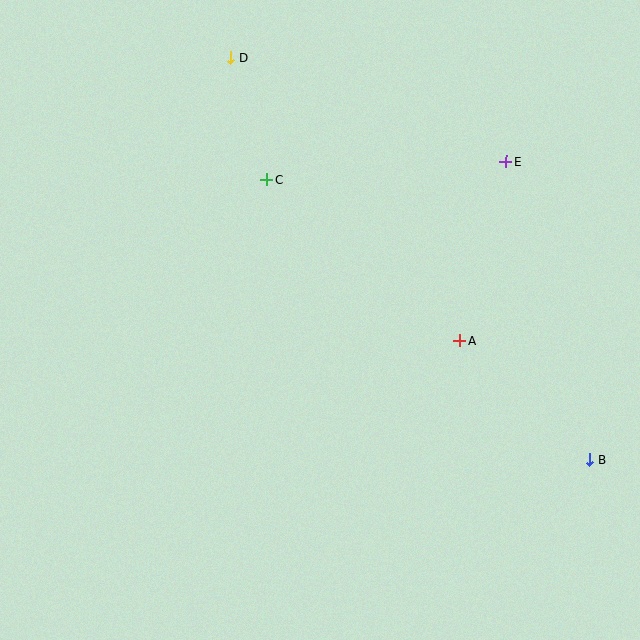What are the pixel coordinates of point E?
Point E is at (506, 162).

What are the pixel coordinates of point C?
Point C is at (267, 180).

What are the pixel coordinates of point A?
Point A is at (460, 341).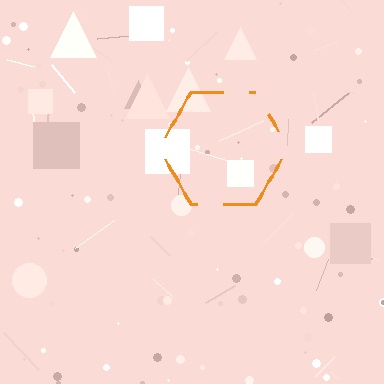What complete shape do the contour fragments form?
The contour fragments form a hexagon.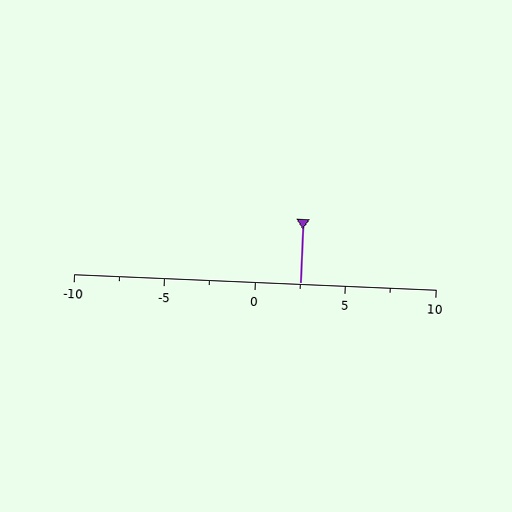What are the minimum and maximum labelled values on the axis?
The axis runs from -10 to 10.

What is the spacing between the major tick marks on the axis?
The major ticks are spaced 5 apart.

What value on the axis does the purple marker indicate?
The marker indicates approximately 2.5.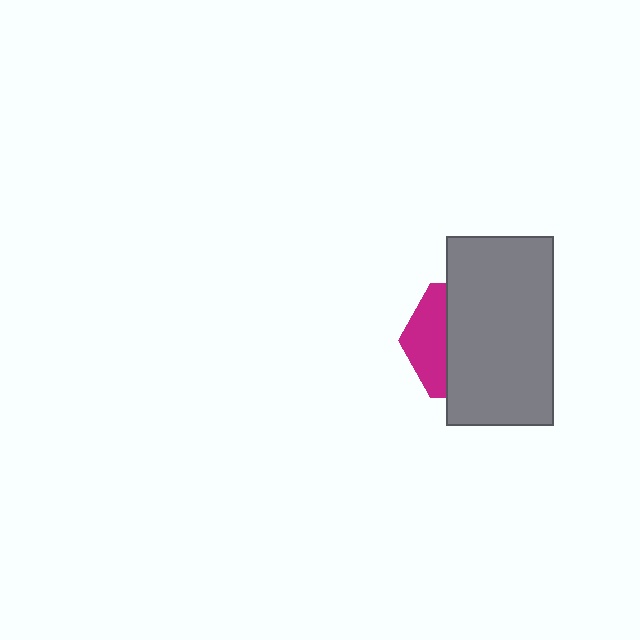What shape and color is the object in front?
The object in front is a gray rectangle.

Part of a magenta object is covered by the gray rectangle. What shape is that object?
It is a hexagon.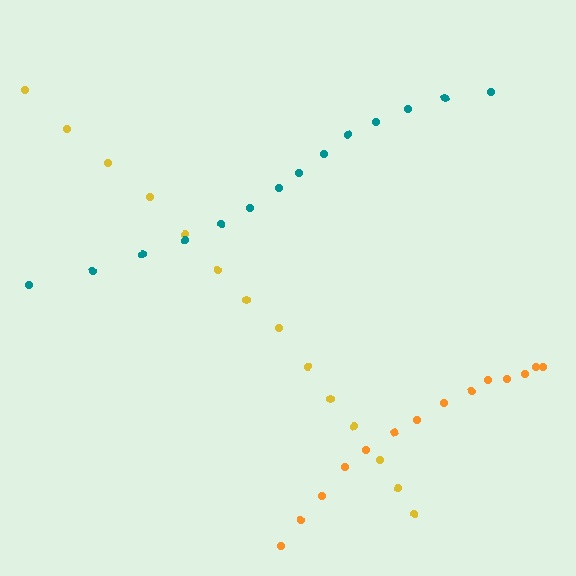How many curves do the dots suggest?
There are 3 distinct paths.